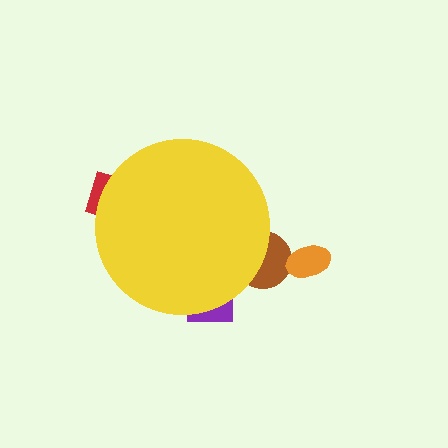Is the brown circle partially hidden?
Yes, the brown circle is partially hidden behind the yellow circle.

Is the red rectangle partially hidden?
Yes, the red rectangle is partially hidden behind the yellow circle.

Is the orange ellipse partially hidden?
No, the orange ellipse is fully visible.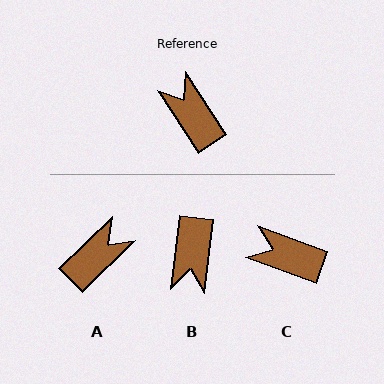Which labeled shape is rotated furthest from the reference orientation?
B, about 140 degrees away.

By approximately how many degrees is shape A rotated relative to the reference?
Approximately 79 degrees clockwise.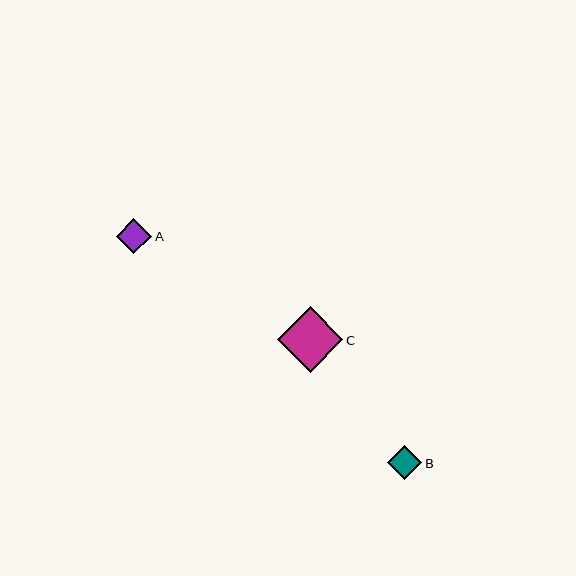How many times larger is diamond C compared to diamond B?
Diamond C is approximately 1.9 times the size of diamond B.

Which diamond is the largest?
Diamond C is the largest with a size of approximately 66 pixels.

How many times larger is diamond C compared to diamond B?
Diamond C is approximately 1.9 times the size of diamond B.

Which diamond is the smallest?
Diamond B is the smallest with a size of approximately 34 pixels.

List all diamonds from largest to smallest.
From largest to smallest: C, A, B.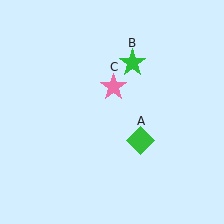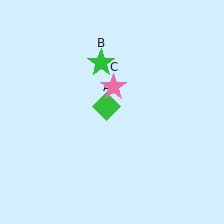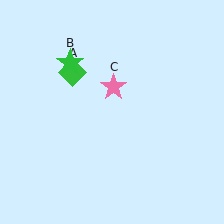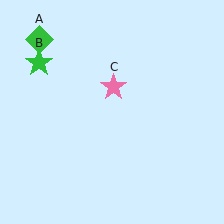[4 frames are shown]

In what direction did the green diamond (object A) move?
The green diamond (object A) moved up and to the left.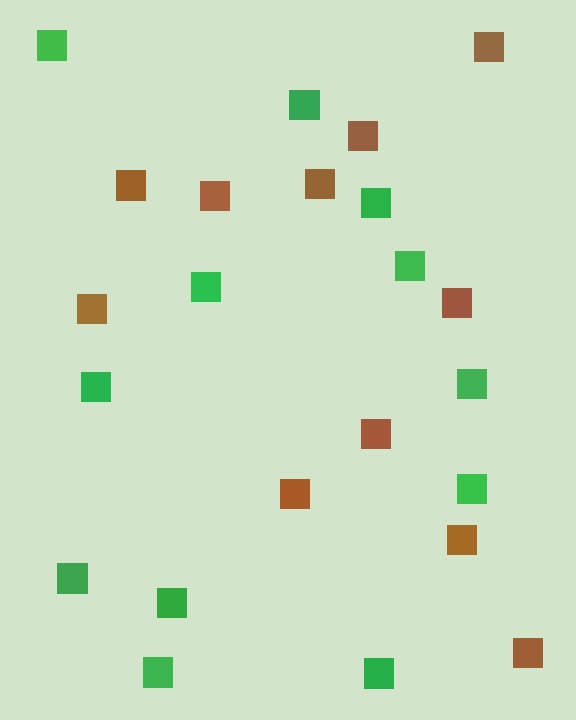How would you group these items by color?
There are 2 groups: one group of brown squares (11) and one group of green squares (12).